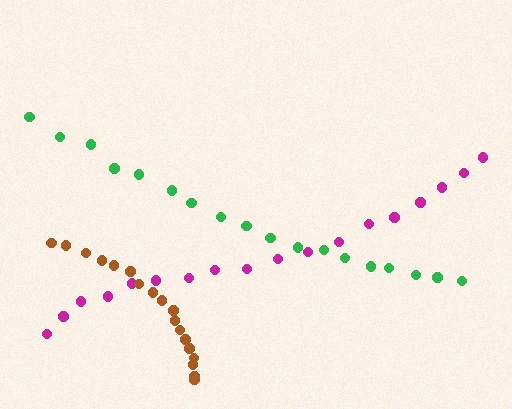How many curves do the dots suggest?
There are 3 distinct paths.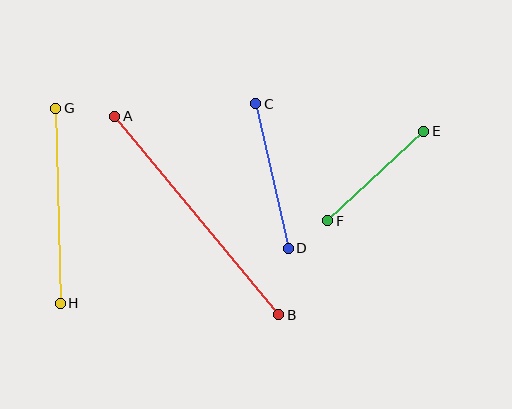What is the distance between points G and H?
The distance is approximately 195 pixels.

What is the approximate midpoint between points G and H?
The midpoint is at approximately (58, 206) pixels.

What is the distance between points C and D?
The distance is approximately 148 pixels.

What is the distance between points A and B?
The distance is approximately 258 pixels.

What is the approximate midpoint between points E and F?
The midpoint is at approximately (376, 176) pixels.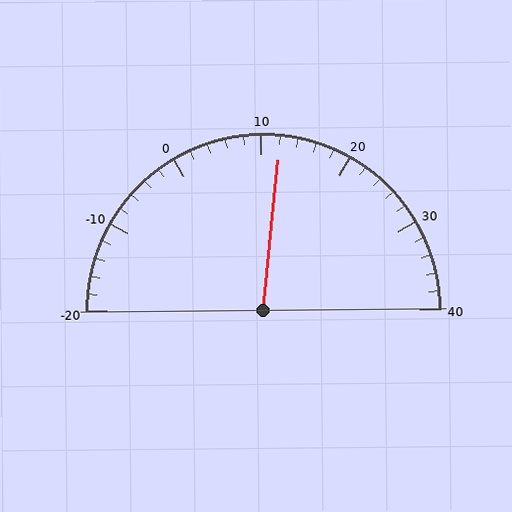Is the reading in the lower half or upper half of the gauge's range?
The reading is in the upper half of the range (-20 to 40).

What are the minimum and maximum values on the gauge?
The gauge ranges from -20 to 40.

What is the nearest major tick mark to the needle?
The nearest major tick mark is 10.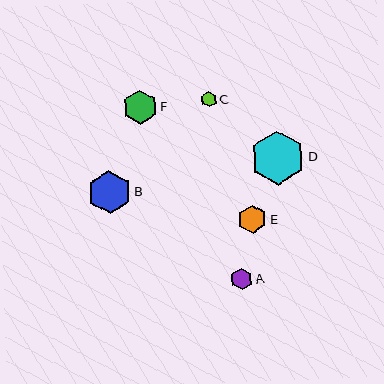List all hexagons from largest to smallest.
From largest to smallest: D, B, F, E, A, C.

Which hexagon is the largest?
Hexagon D is the largest with a size of approximately 54 pixels.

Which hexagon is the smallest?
Hexagon C is the smallest with a size of approximately 15 pixels.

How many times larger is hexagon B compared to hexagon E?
Hexagon B is approximately 1.5 times the size of hexagon E.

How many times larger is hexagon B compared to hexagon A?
Hexagon B is approximately 2.0 times the size of hexagon A.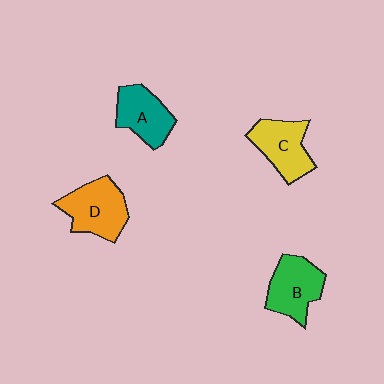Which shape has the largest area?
Shape D (orange).